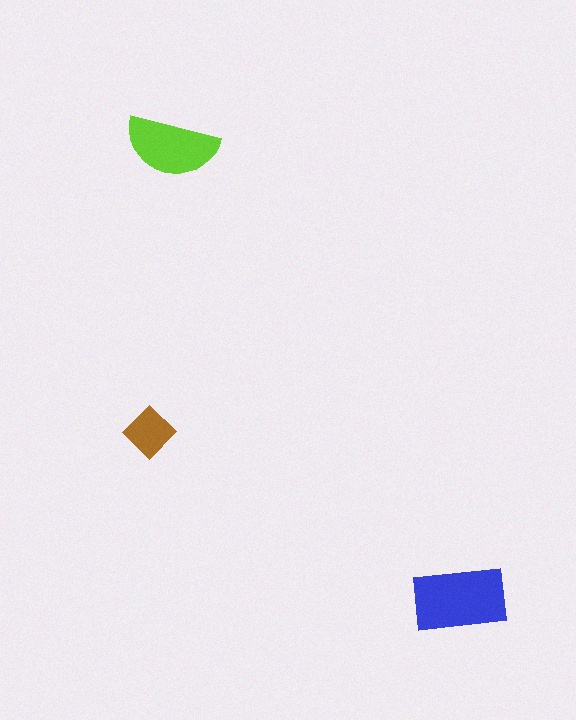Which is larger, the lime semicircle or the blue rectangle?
The blue rectangle.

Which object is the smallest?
The brown diamond.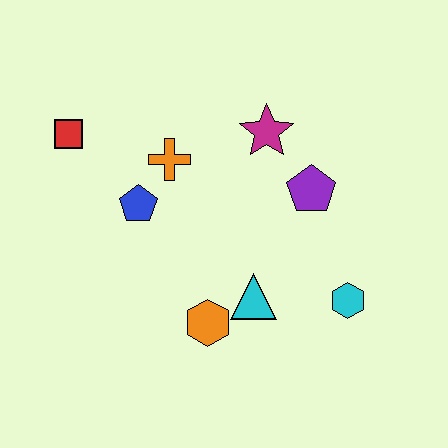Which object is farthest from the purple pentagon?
The red square is farthest from the purple pentagon.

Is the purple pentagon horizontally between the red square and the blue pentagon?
No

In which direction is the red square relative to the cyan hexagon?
The red square is to the left of the cyan hexagon.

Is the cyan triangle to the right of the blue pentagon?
Yes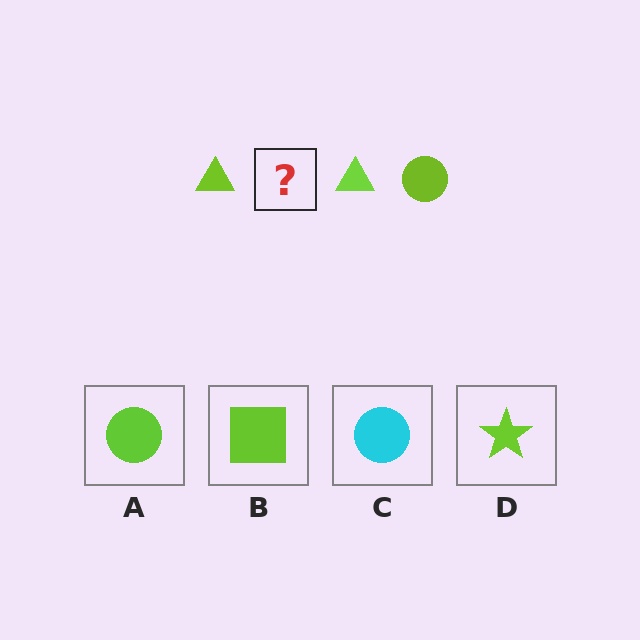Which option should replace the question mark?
Option A.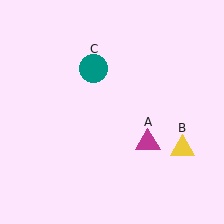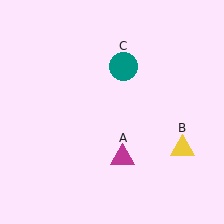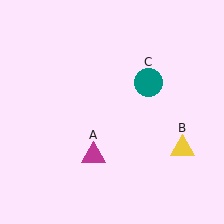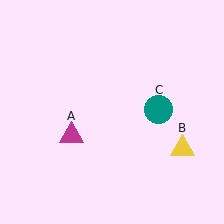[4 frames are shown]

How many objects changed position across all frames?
2 objects changed position: magenta triangle (object A), teal circle (object C).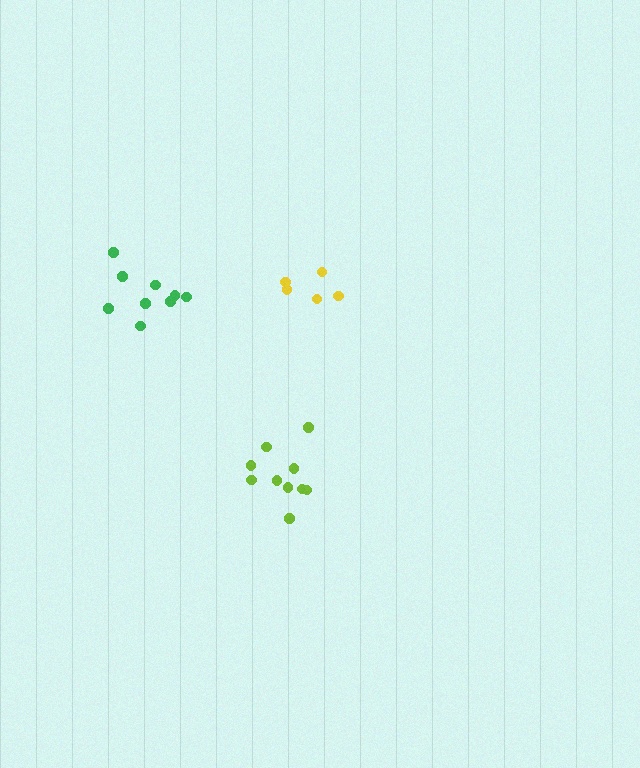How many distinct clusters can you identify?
There are 3 distinct clusters.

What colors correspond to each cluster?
The clusters are colored: yellow, green, lime.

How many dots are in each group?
Group 1: 5 dots, Group 2: 9 dots, Group 3: 10 dots (24 total).